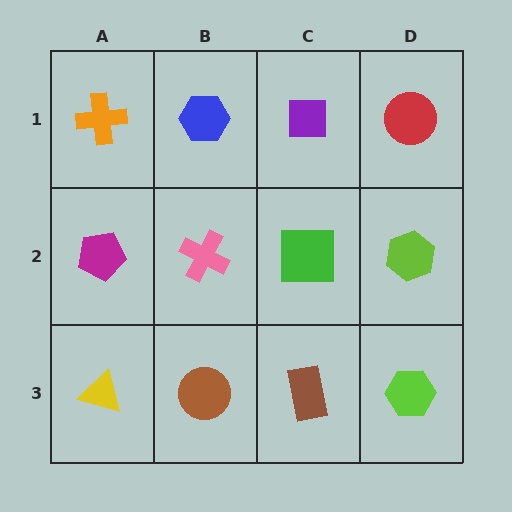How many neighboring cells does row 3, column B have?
3.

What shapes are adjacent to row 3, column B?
A pink cross (row 2, column B), a yellow triangle (row 3, column A), a brown rectangle (row 3, column C).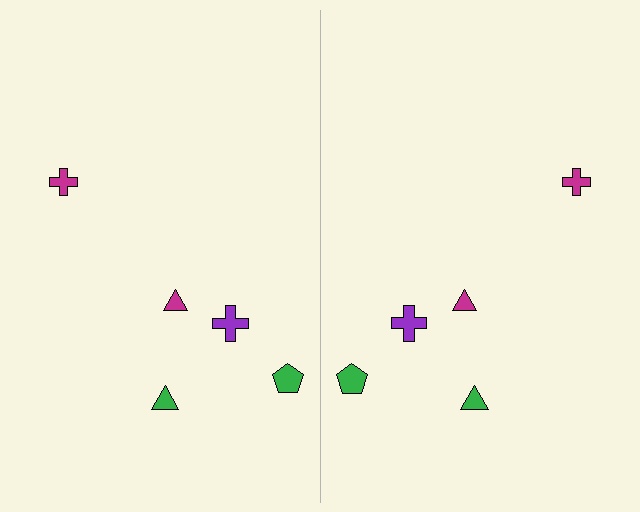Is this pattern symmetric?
Yes, this pattern has bilateral (reflection) symmetry.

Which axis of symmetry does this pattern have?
The pattern has a vertical axis of symmetry running through the center of the image.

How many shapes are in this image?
There are 10 shapes in this image.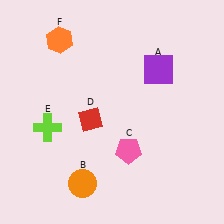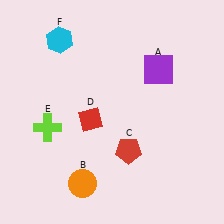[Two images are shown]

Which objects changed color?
C changed from pink to red. F changed from orange to cyan.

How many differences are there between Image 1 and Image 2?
There are 2 differences between the two images.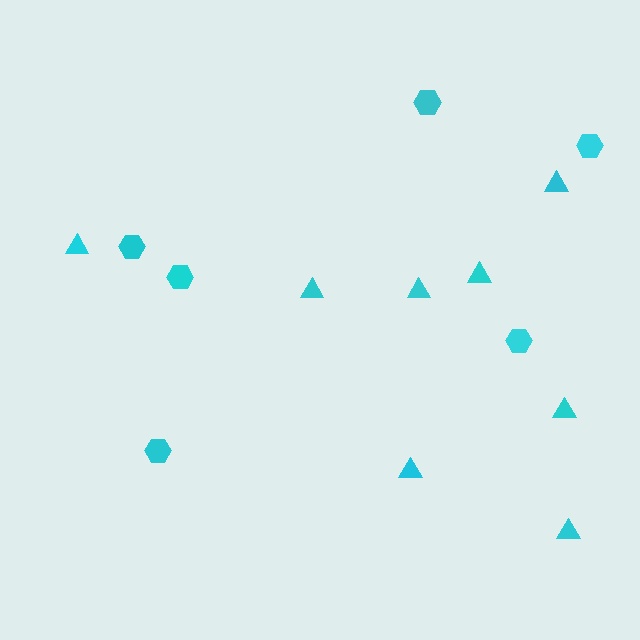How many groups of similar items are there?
There are 2 groups: one group of hexagons (6) and one group of triangles (8).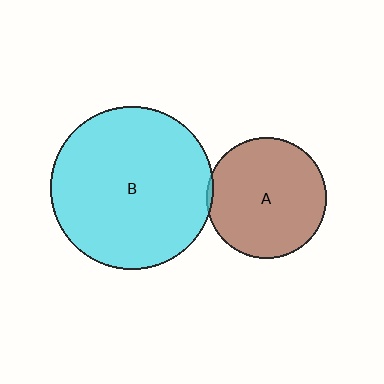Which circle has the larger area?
Circle B (cyan).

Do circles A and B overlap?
Yes.